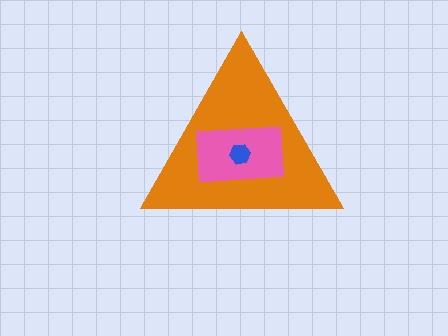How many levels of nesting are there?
3.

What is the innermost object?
The blue hexagon.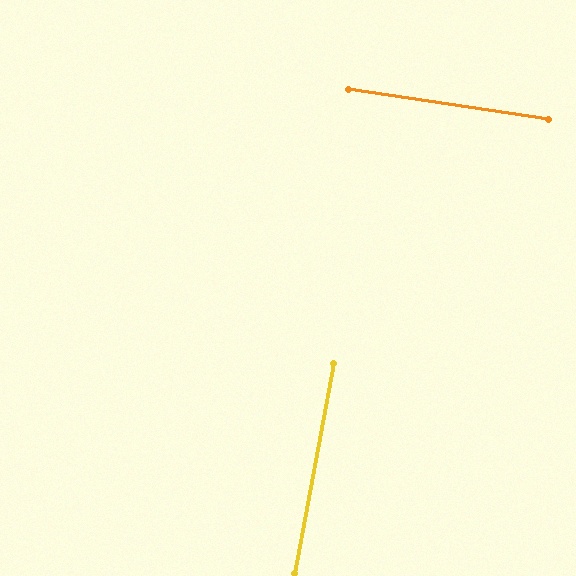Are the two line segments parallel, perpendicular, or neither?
Perpendicular — they meet at approximately 88°.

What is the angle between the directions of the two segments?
Approximately 88 degrees.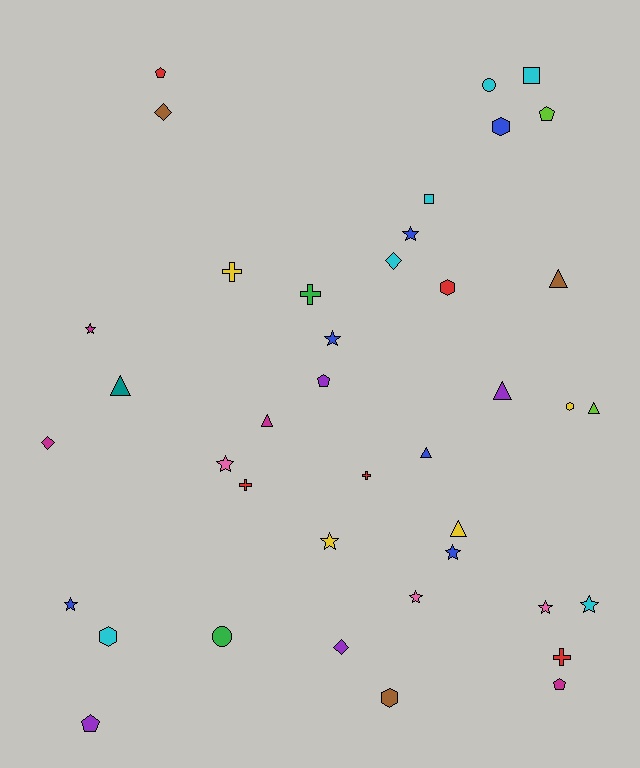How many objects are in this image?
There are 40 objects.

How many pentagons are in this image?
There are 5 pentagons.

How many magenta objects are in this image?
There are 4 magenta objects.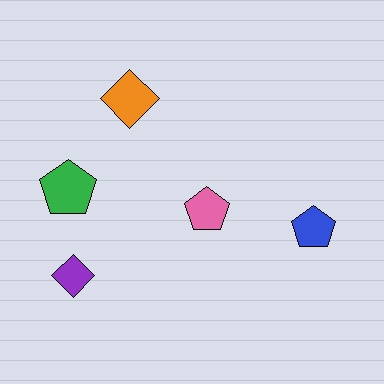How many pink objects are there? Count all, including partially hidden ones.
There is 1 pink object.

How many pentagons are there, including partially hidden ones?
There are 3 pentagons.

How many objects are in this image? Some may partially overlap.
There are 5 objects.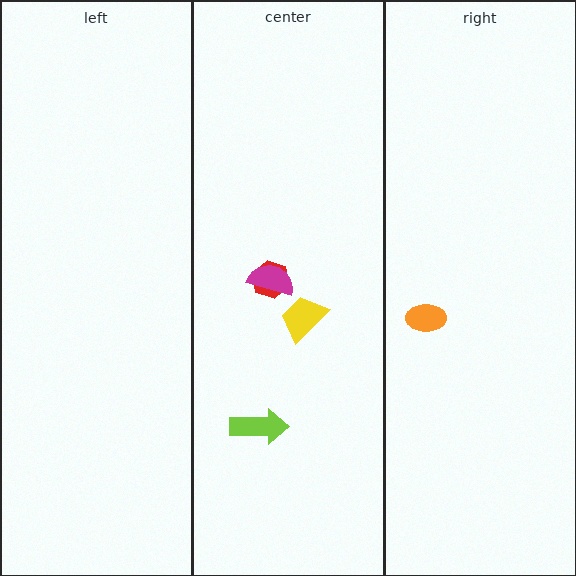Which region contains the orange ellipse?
The right region.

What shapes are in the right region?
The orange ellipse.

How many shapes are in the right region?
1.